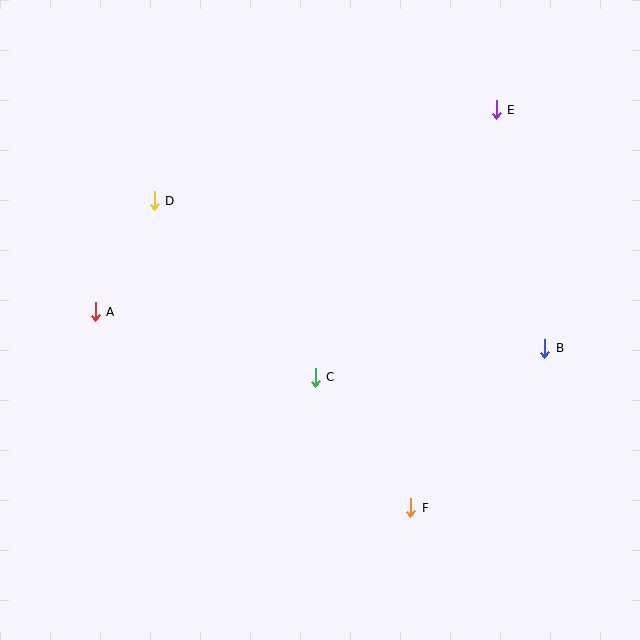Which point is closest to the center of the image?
Point C at (315, 377) is closest to the center.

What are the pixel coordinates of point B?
Point B is at (545, 348).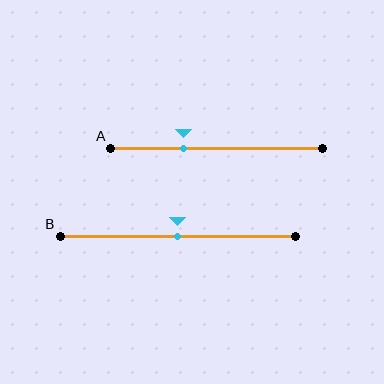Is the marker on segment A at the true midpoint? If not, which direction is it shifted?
No, the marker on segment A is shifted to the left by about 15% of the segment length.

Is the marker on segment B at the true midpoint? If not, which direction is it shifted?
Yes, the marker on segment B is at the true midpoint.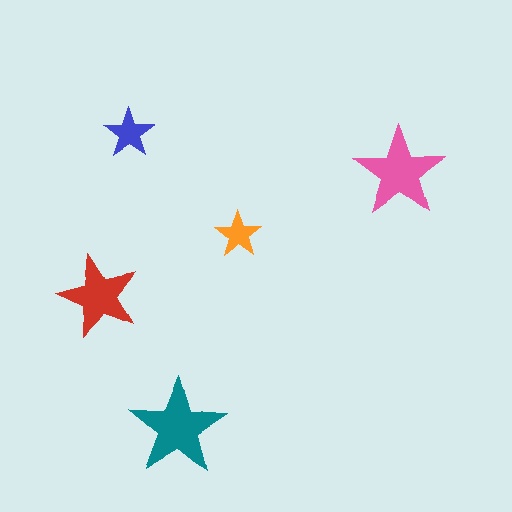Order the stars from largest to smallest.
the teal one, the pink one, the red one, the blue one, the orange one.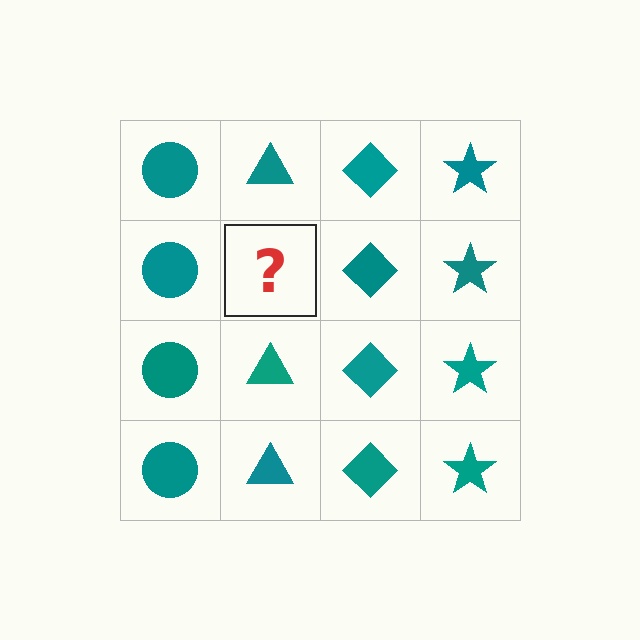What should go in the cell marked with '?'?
The missing cell should contain a teal triangle.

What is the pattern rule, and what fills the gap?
The rule is that each column has a consistent shape. The gap should be filled with a teal triangle.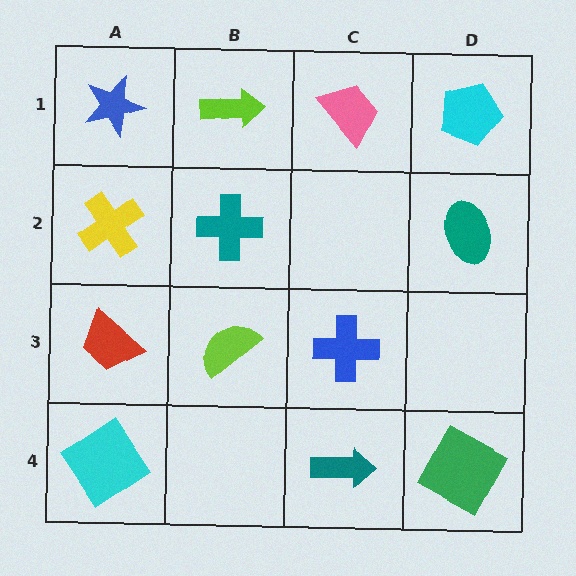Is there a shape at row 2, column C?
No, that cell is empty.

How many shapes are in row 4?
3 shapes.